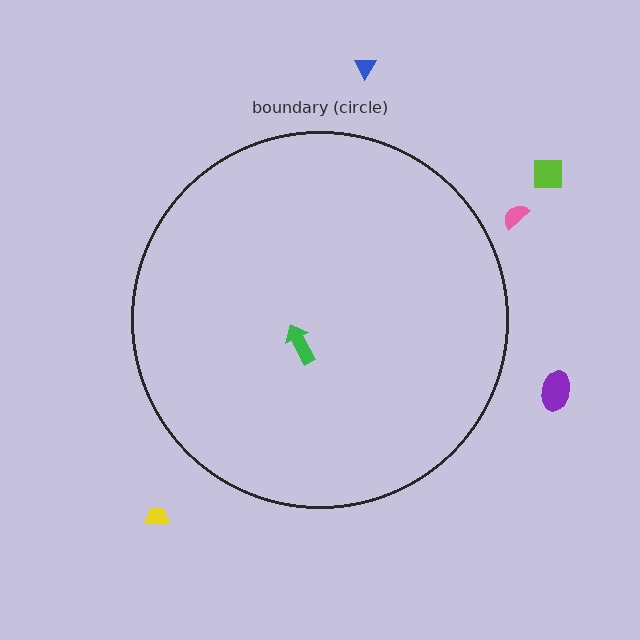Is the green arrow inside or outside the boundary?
Inside.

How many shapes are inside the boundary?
1 inside, 5 outside.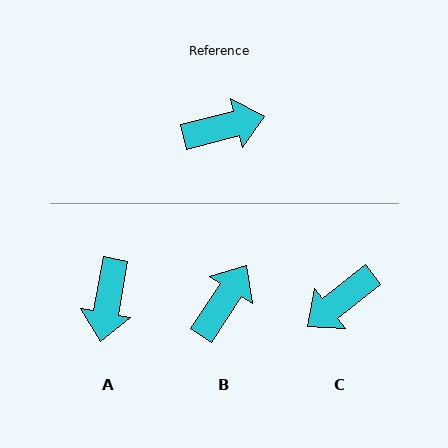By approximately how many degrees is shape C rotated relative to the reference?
Approximately 156 degrees clockwise.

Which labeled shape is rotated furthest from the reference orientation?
C, about 156 degrees away.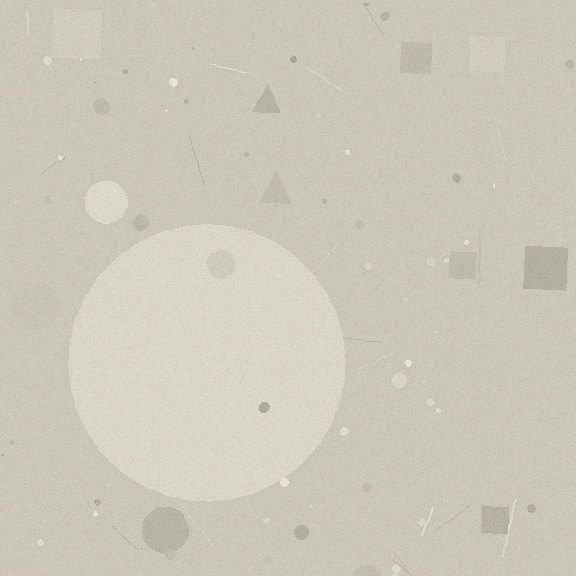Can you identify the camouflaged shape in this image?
The camouflaged shape is a circle.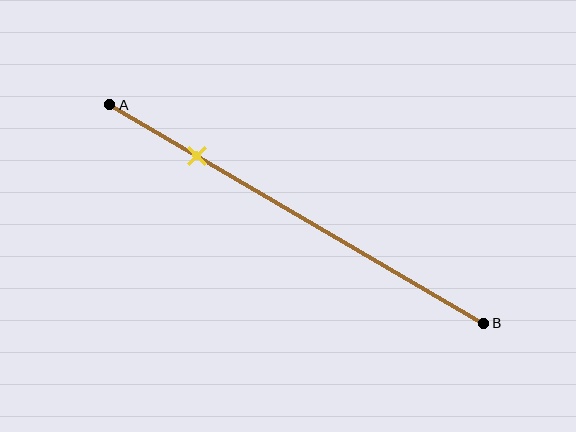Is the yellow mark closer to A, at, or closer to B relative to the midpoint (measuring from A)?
The yellow mark is closer to point A than the midpoint of segment AB.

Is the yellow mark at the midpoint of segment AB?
No, the mark is at about 25% from A, not at the 50% midpoint.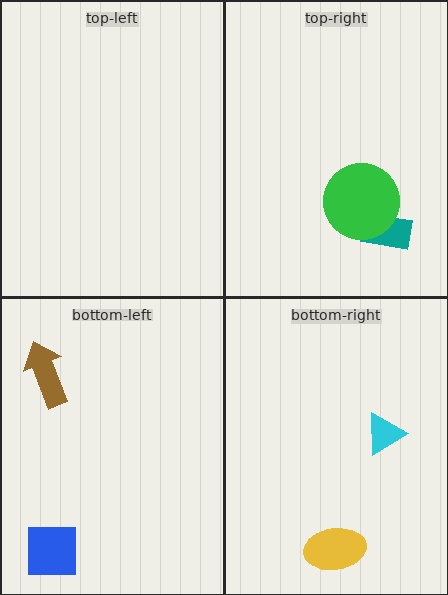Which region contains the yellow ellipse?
The bottom-right region.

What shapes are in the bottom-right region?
The cyan triangle, the yellow ellipse.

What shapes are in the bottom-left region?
The brown arrow, the blue square.